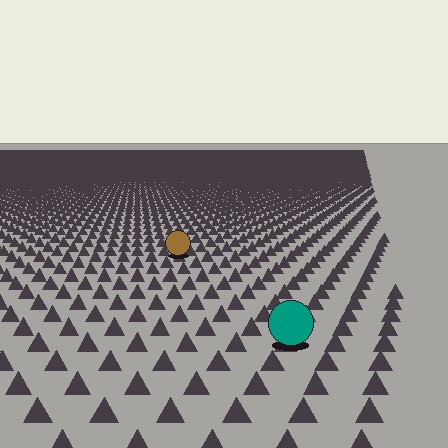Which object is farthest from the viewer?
The brown circle is farthest from the viewer. It appears smaller and the ground texture around it is denser.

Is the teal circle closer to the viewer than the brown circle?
Yes. The teal circle is closer — you can tell from the texture gradient: the ground texture is coarser near it.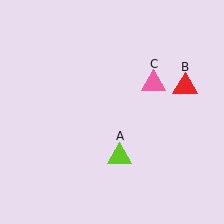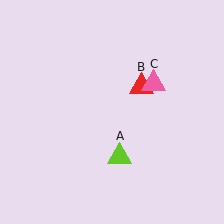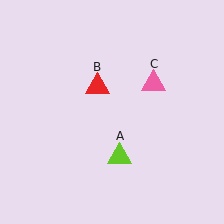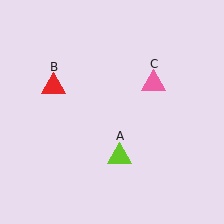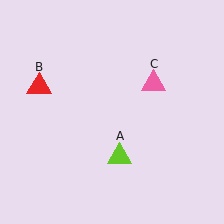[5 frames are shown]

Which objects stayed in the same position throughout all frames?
Lime triangle (object A) and pink triangle (object C) remained stationary.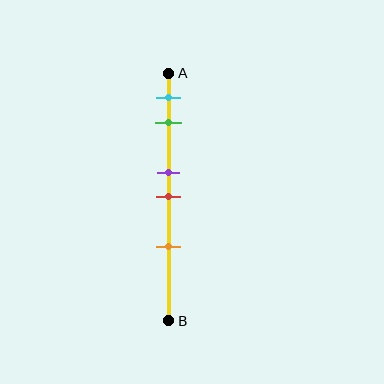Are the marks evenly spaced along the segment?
No, the marks are not evenly spaced.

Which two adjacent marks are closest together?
The purple and red marks are the closest adjacent pair.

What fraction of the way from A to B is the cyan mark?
The cyan mark is approximately 10% (0.1) of the way from A to B.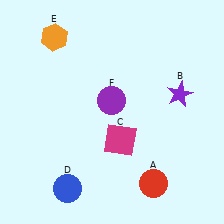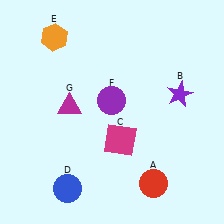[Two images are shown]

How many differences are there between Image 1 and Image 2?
There is 1 difference between the two images.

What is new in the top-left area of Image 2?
A magenta triangle (G) was added in the top-left area of Image 2.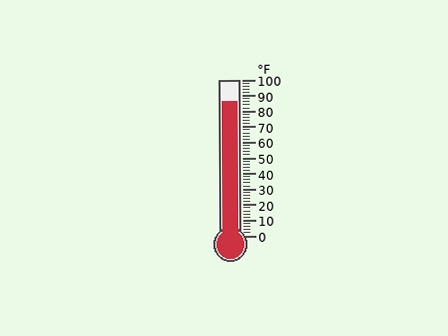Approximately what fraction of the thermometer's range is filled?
The thermometer is filled to approximately 85% of its range.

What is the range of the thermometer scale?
The thermometer scale ranges from 0°F to 100°F.